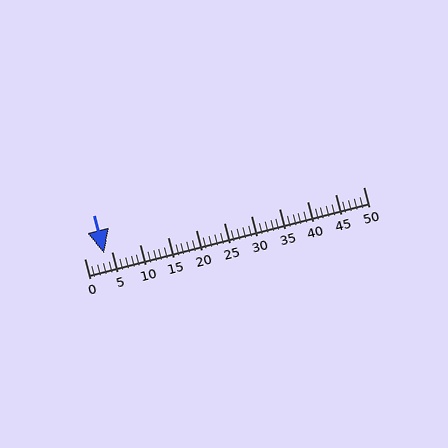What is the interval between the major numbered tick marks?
The major tick marks are spaced 5 units apart.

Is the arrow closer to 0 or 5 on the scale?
The arrow is closer to 5.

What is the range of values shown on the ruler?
The ruler shows values from 0 to 50.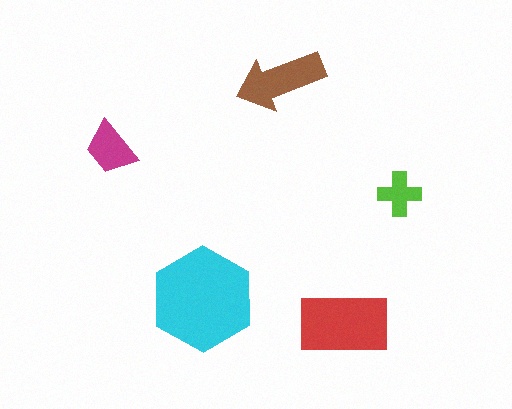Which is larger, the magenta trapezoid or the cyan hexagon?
The cyan hexagon.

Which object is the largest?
The cyan hexagon.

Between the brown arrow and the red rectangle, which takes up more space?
The red rectangle.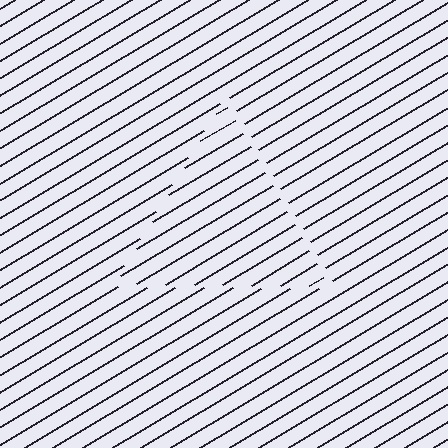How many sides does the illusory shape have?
3 sides — the line-ends trace a triangle.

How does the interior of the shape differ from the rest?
The interior of the shape contains the same grating, shifted by half a period — the contour is defined by the phase discontinuity where line-ends from the inner and outer gratings abut.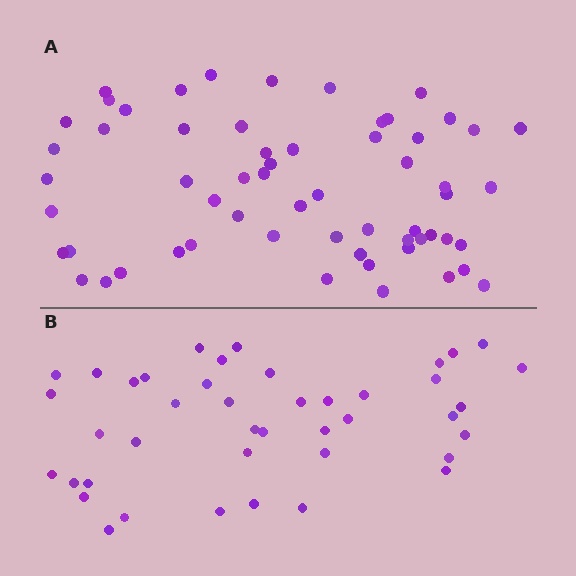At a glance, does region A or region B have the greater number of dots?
Region A (the top region) has more dots.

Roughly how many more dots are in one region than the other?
Region A has approximately 20 more dots than region B.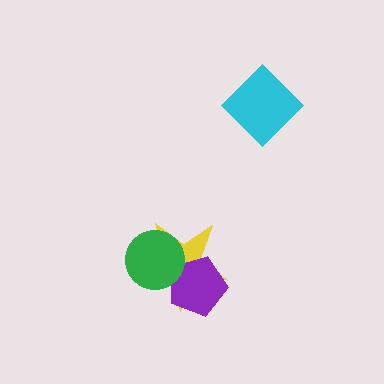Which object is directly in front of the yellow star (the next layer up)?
The purple pentagon is directly in front of the yellow star.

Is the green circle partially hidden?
No, no other shape covers it.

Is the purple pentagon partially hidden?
Yes, it is partially covered by another shape.